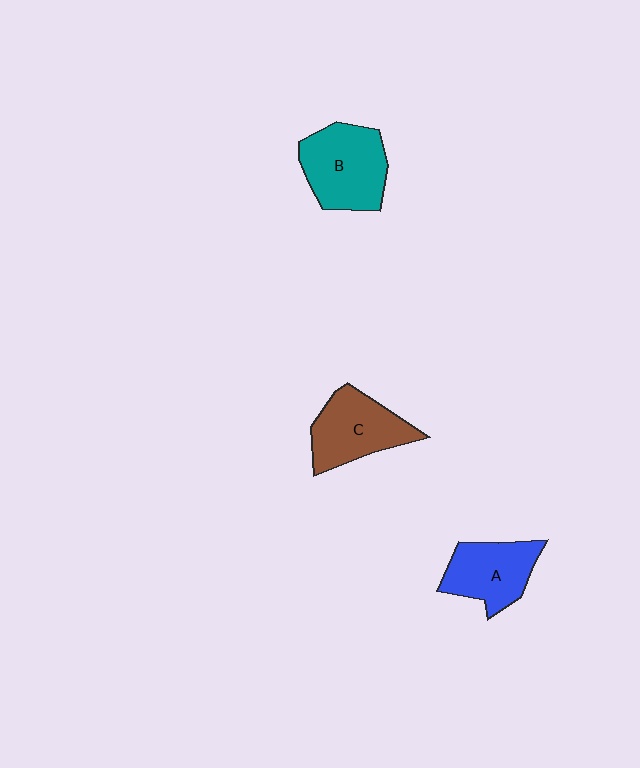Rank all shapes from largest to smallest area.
From largest to smallest: B (teal), C (brown), A (blue).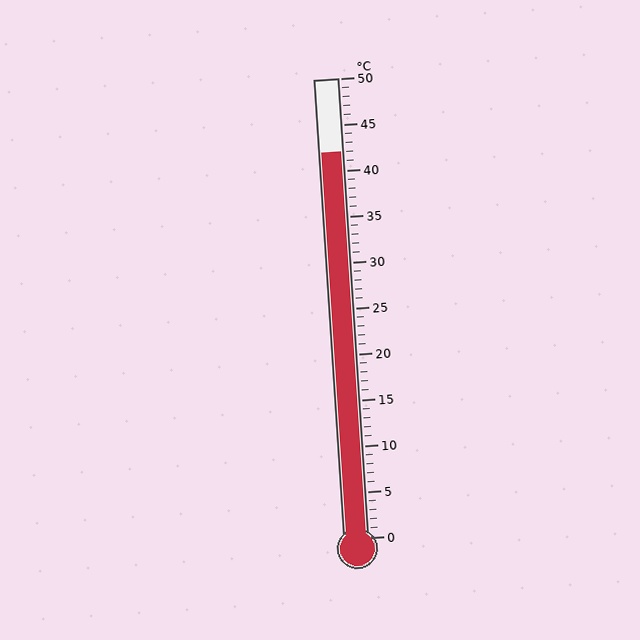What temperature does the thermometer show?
The thermometer shows approximately 42°C.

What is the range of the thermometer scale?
The thermometer scale ranges from 0°C to 50°C.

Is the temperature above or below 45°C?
The temperature is below 45°C.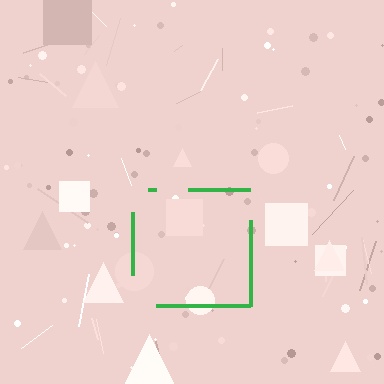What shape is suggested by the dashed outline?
The dashed outline suggests a square.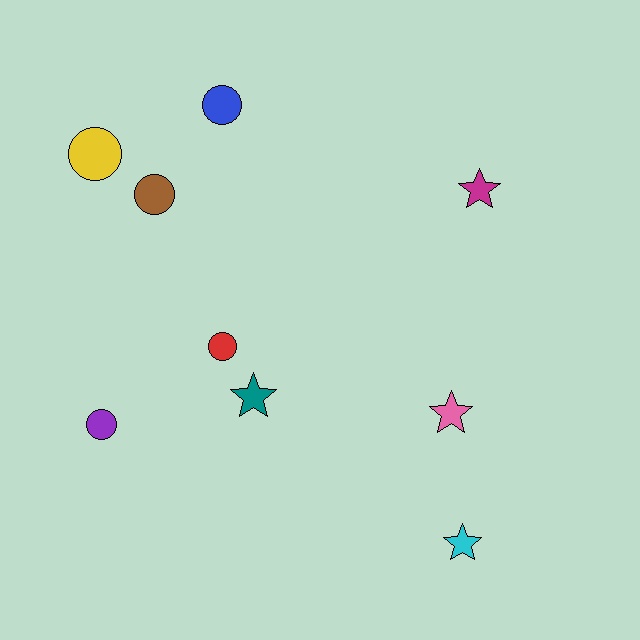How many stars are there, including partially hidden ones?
There are 4 stars.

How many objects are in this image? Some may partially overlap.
There are 9 objects.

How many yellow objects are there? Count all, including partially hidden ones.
There is 1 yellow object.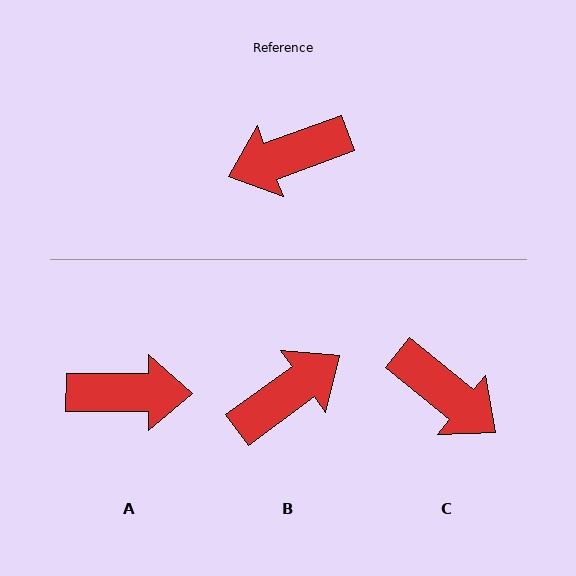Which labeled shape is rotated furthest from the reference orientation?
B, about 164 degrees away.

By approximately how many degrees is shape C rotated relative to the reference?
Approximately 121 degrees counter-clockwise.